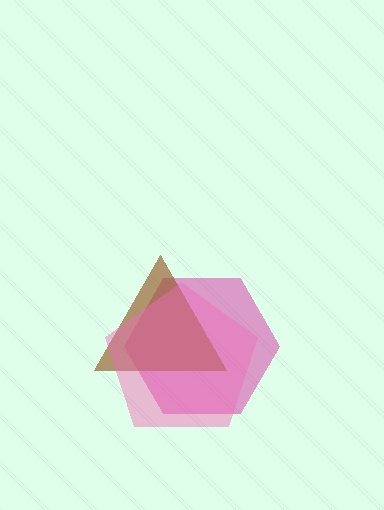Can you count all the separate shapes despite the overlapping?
Yes, there are 3 separate shapes.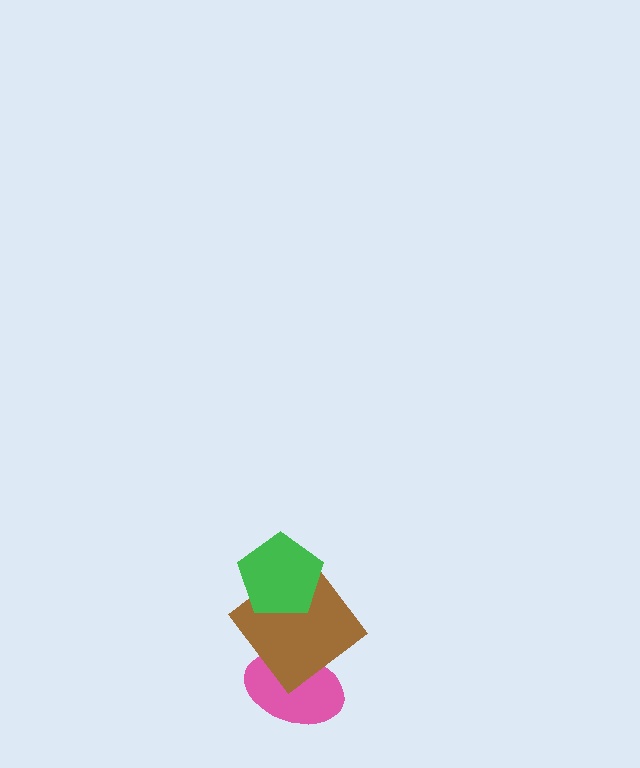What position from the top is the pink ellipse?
The pink ellipse is 3rd from the top.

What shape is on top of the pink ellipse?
The brown diamond is on top of the pink ellipse.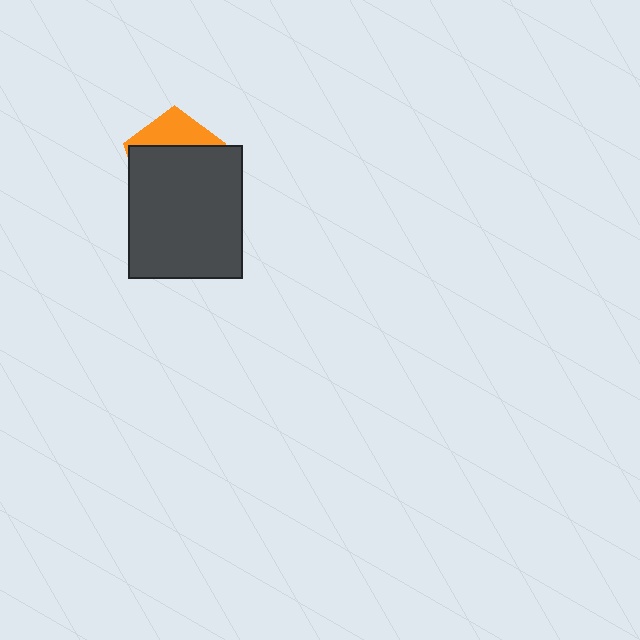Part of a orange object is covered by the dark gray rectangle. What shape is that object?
It is a pentagon.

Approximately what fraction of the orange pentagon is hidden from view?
Roughly 69% of the orange pentagon is hidden behind the dark gray rectangle.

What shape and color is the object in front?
The object in front is a dark gray rectangle.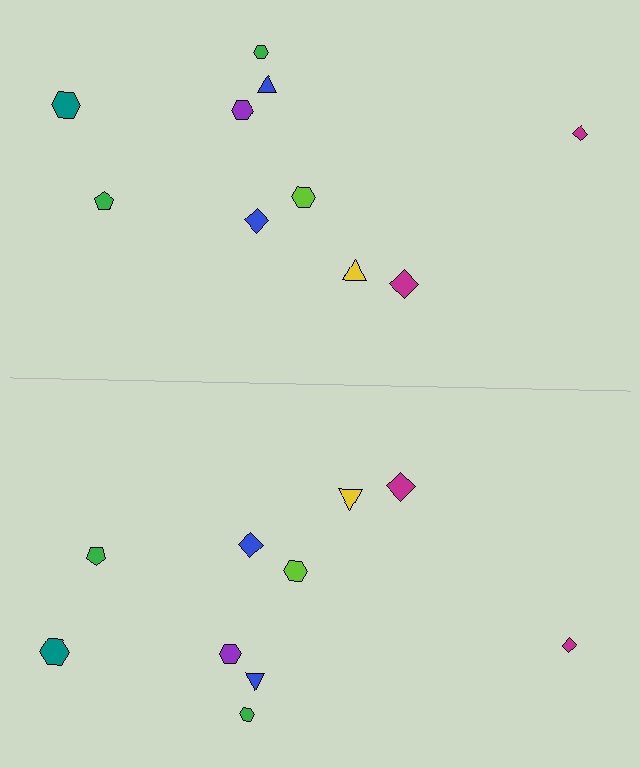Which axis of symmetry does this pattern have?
The pattern has a horizontal axis of symmetry running through the center of the image.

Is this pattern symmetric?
Yes, this pattern has bilateral (reflection) symmetry.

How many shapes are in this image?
There are 20 shapes in this image.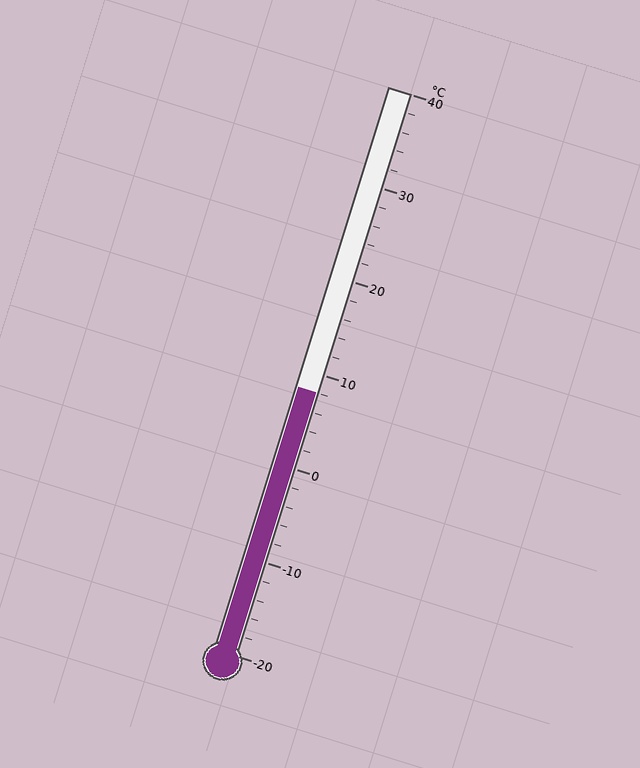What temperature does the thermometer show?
The thermometer shows approximately 8°C.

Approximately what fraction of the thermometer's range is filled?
The thermometer is filled to approximately 45% of its range.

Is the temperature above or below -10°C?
The temperature is above -10°C.